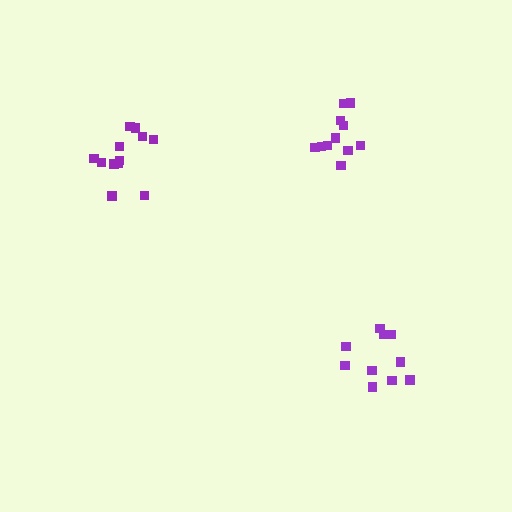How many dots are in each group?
Group 1: 10 dots, Group 2: 11 dots, Group 3: 12 dots (33 total).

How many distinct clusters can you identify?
There are 3 distinct clusters.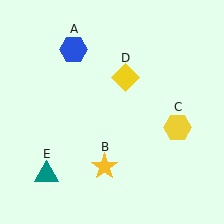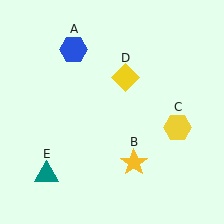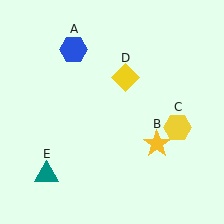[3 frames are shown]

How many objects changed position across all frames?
1 object changed position: yellow star (object B).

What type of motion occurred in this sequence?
The yellow star (object B) rotated counterclockwise around the center of the scene.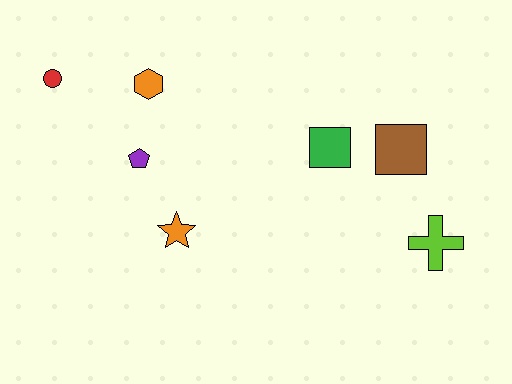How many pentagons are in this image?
There is 1 pentagon.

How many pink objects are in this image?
There are no pink objects.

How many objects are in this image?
There are 7 objects.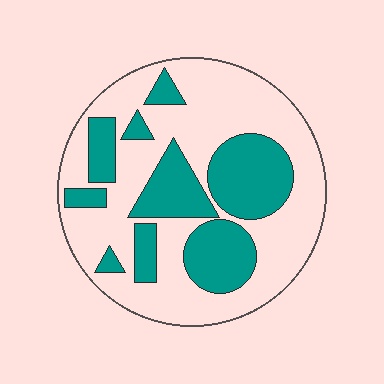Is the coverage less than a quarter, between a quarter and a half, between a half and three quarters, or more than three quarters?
Between a quarter and a half.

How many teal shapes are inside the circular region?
9.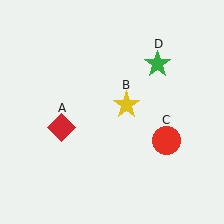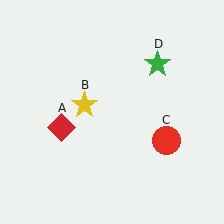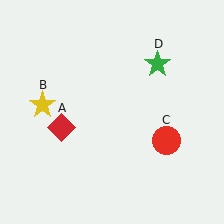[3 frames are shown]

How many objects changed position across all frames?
1 object changed position: yellow star (object B).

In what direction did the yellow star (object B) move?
The yellow star (object B) moved left.